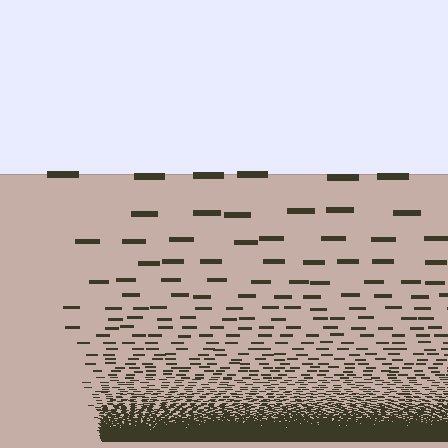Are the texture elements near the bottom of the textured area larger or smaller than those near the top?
Smaller. The gradient is inverted — elements near the bottom are smaller and denser.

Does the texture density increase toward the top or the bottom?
Density increases toward the bottom.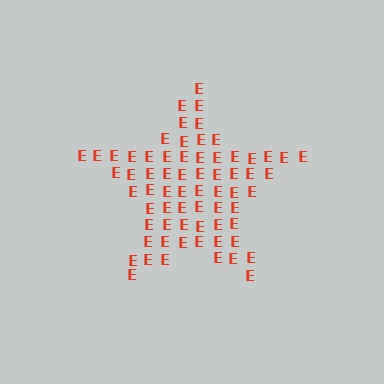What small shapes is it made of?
It is made of small letter E's.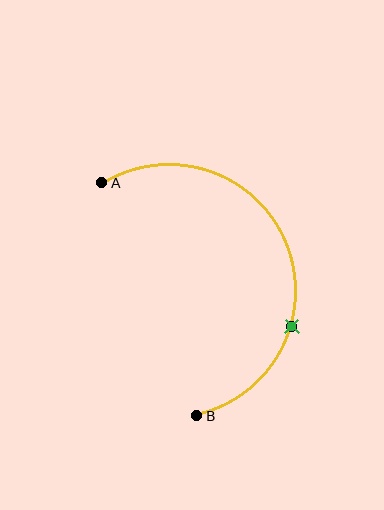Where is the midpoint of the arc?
The arc midpoint is the point on the curve farthest from the straight line joining A and B. It sits to the right of that line.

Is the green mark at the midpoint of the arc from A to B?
No. The green mark lies on the arc but is closer to endpoint B. The arc midpoint would be at the point on the curve equidistant along the arc from both A and B.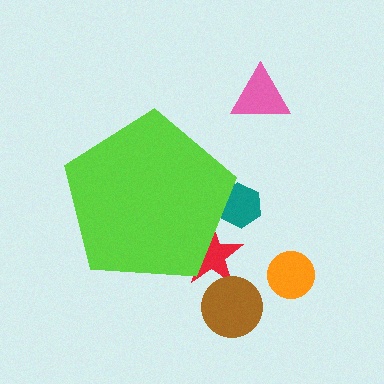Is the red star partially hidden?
Yes, the red star is partially hidden behind the lime pentagon.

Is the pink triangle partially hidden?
No, the pink triangle is fully visible.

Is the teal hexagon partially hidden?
Yes, the teal hexagon is partially hidden behind the lime pentagon.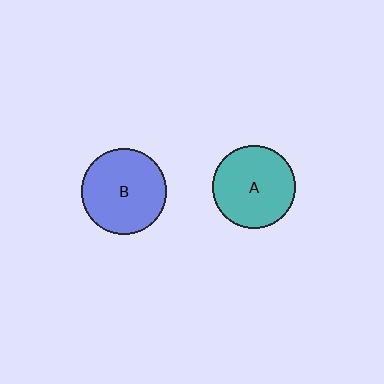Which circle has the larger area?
Circle B (blue).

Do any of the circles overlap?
No, none of the circles overlap.